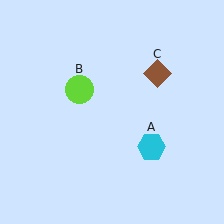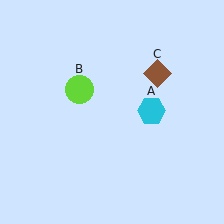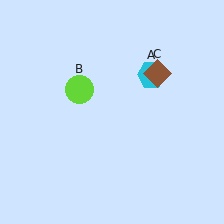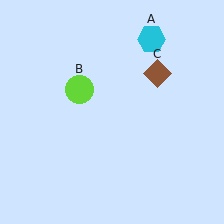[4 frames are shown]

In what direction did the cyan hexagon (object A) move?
The cyan hexagon (object A) moved up.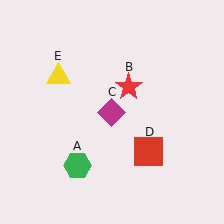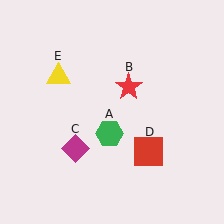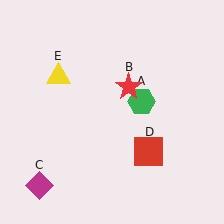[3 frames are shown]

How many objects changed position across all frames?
2 objects changed position: green hexagon (object A), magenta diamond (object C).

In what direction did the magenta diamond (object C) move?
The magenta diamond (object C) moved down and to the left.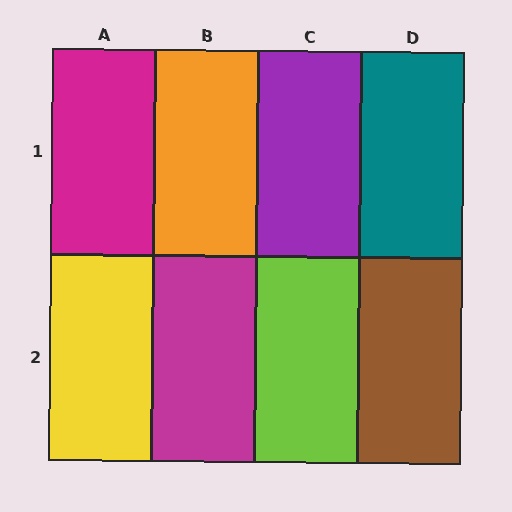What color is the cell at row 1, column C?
Purple.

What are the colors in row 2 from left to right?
Yellow, magenta, lime, brown.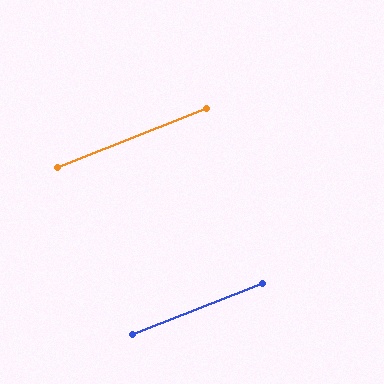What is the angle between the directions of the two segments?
Approximately 0 degrees.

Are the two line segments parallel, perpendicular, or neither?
Parallel — their directions differ by only 0.2°.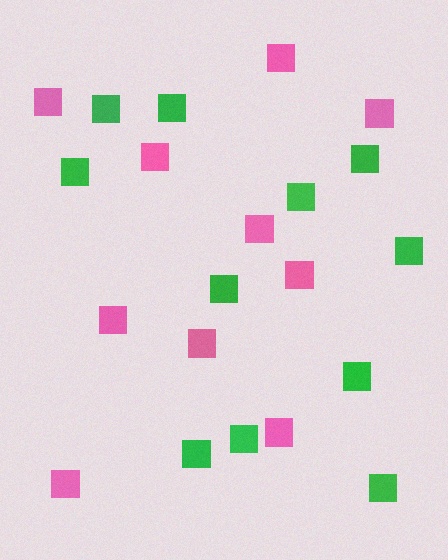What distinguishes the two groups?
There are 2 groups: one group of green squares (11) and one group of pink squares (10).